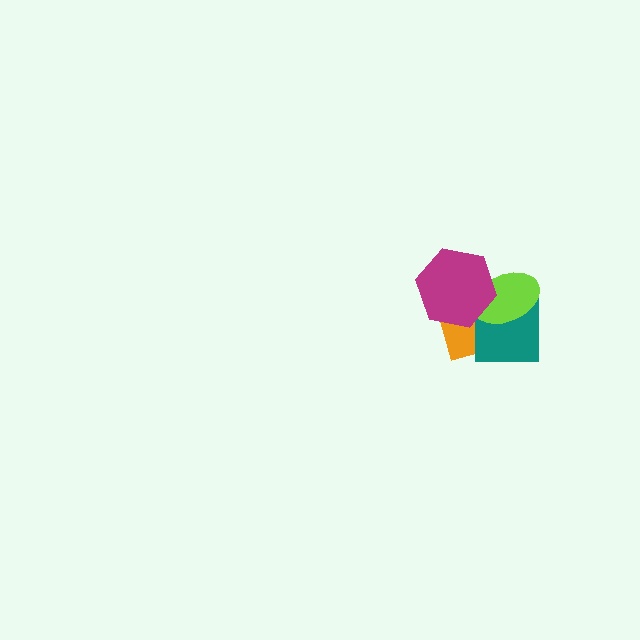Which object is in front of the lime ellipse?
The magenta hexagon is in front of the lime ellipse.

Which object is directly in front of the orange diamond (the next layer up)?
The teal square is directly in front of the orange diamond.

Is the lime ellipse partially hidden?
Yes, it is partially covered by another shape.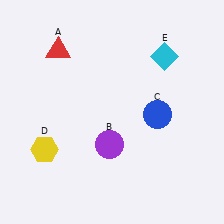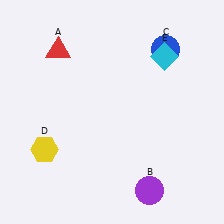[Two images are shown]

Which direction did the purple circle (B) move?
The purple circle (B) moved down.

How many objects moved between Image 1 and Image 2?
2 objects moved between the two images.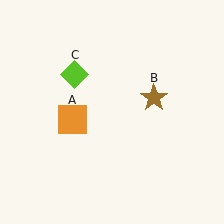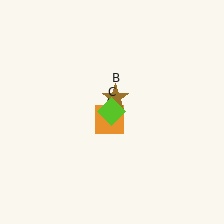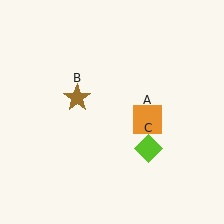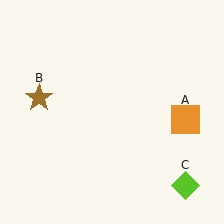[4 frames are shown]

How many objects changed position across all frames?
3 objects changed position: orange square (object A), brown star (object B), lime diamond (object C).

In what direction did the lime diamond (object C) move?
The lime diamond (object C) moved down and to the right.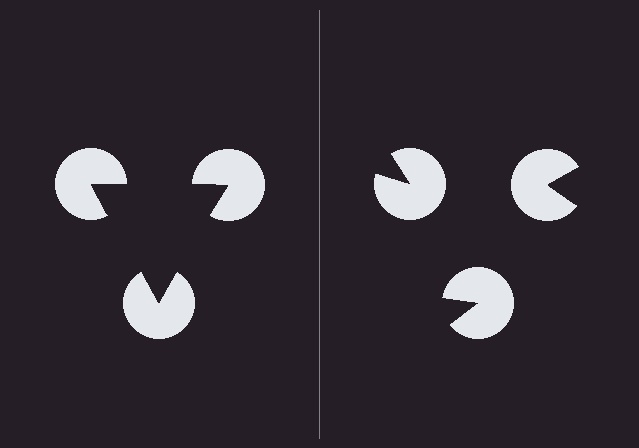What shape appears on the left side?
An illusory triangle.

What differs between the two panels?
The pac-man discs are positioned identically on both sides; only the wedge orientations differ. On the left they align to a triangle; on the right they are misaligned.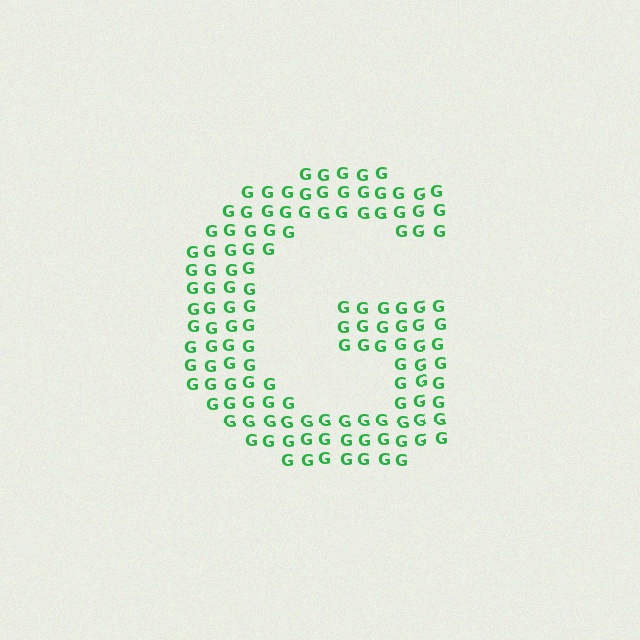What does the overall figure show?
The overall figure shows the letter G.